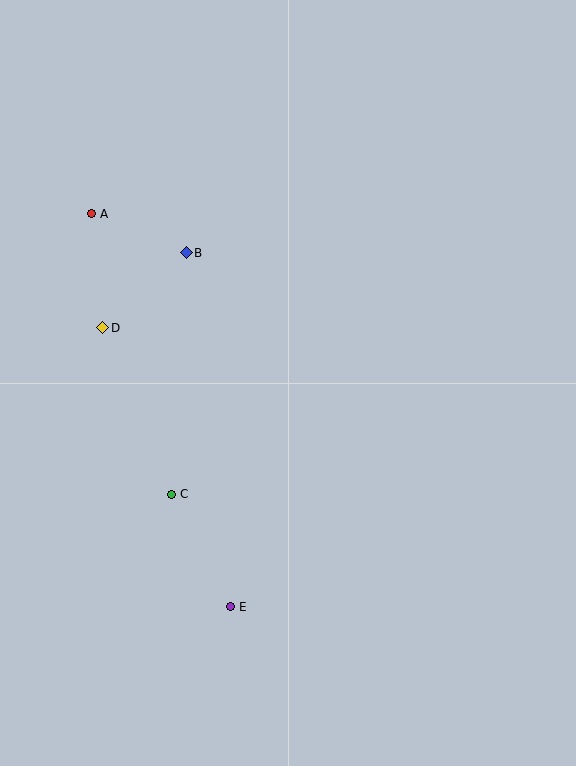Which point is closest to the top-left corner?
Point A is closest to the top-left corner.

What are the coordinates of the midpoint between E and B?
The midpoint between E and B is at (208, 430).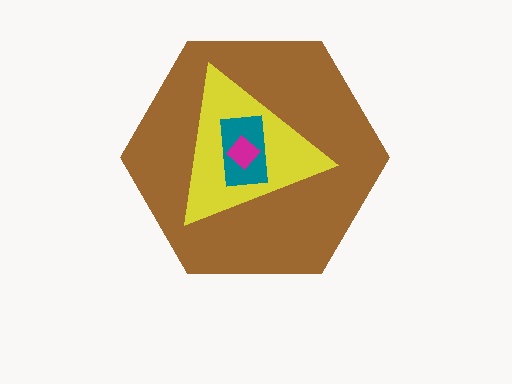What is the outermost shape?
The brown hexagon.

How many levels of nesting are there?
4.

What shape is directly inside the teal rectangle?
The magenta diamond.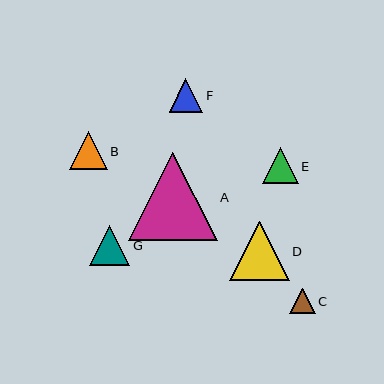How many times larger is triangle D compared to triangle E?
Triangle D is approximately 1.7 times the size of triangle E.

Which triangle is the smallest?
Triangle C is the smallest with a size of approximately 26 pixels.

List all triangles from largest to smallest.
From largest to smallest: A, D, G, B, E, F, C.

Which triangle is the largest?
Triangle A is the largest with a size of approximately 89 pixels.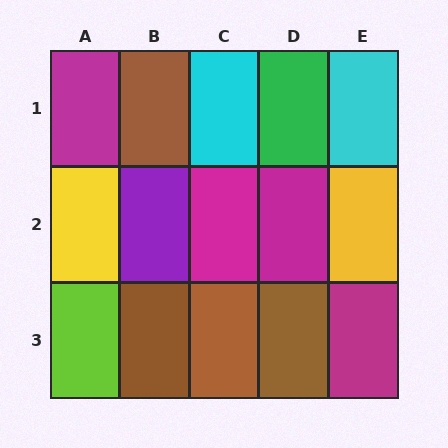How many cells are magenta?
4 cells are magenta.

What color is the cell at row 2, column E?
Yellow.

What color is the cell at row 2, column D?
Magenta.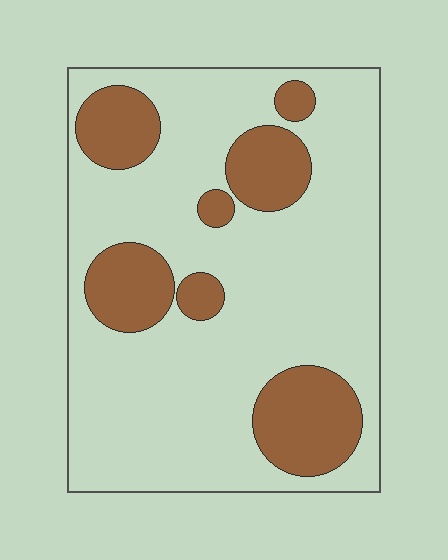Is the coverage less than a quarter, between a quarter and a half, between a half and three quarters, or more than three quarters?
Less than a quarter.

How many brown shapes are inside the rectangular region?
7.